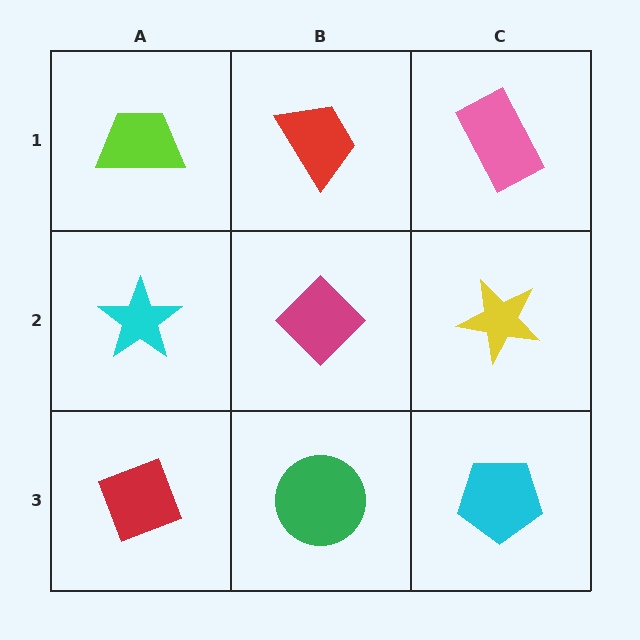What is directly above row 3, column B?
A magenta diamond.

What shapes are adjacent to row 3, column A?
A cyan star (row 2, column A), a green circle (row 3, column B).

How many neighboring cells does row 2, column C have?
3.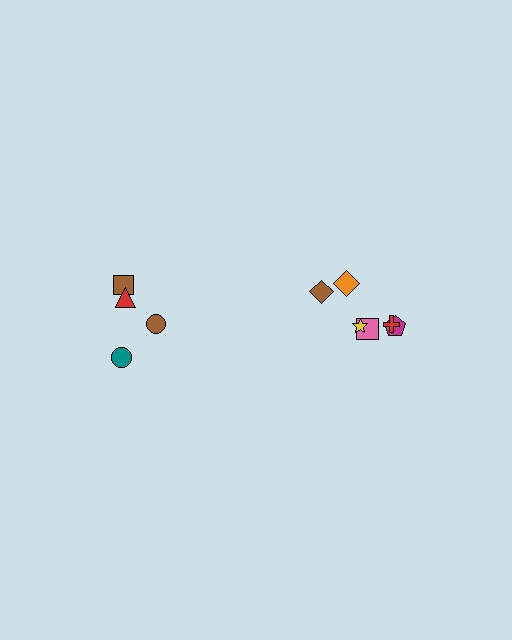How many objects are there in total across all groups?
There are 10 objects.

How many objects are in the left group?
There are 4 objects.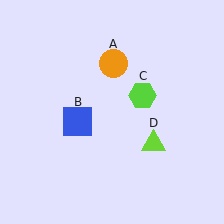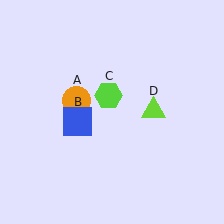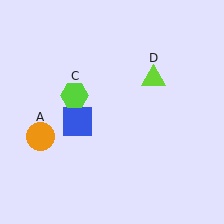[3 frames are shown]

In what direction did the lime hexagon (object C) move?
The lime hexagon (object C) moved left.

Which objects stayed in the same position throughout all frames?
Blue square (object B) remained stationary.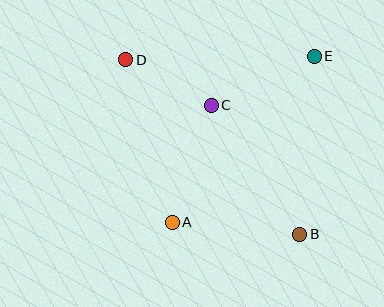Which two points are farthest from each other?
Points B and D are farthest from each other.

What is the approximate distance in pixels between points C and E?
The distance between C and E is approximately 114 pixels.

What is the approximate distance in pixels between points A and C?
The distance between A and C is approximately 124 pixels.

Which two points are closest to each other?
Points C and D are closest to each other.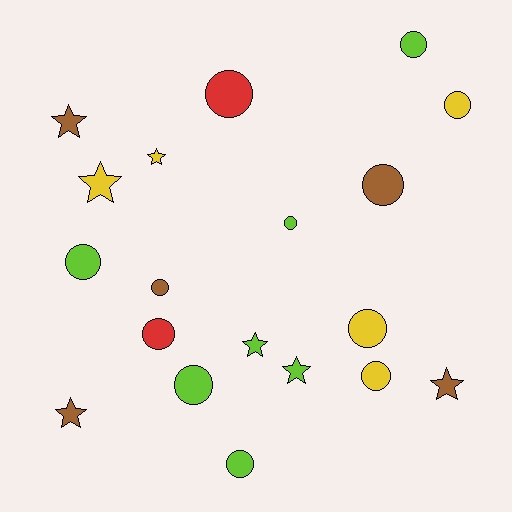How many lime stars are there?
There are 2 lime stars.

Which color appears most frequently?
Lime, with 7 objects.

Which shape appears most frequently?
Circle, with 12 objects.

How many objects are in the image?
There are 19 objects.